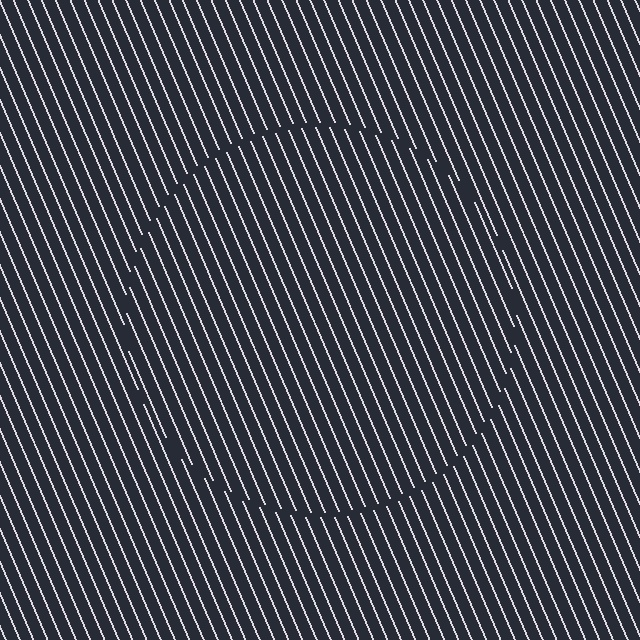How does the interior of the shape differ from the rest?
The interior of the shape contains the same grating, shifted by half a period — the contour is defined by the phase discontinuity where line-ends from the inner and outer gratings abut.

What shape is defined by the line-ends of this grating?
An illusory circle. The interior of the shape contains the same grating, shifted by half a period — the contour is defined by the phase discontinuity where line-ends from the inner and outer gratings abut.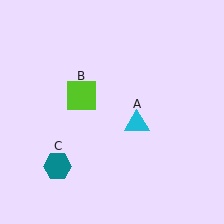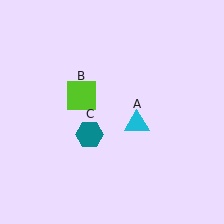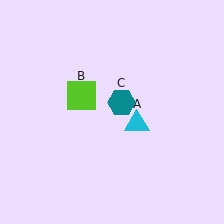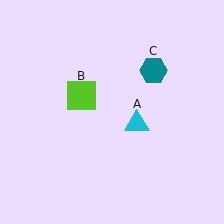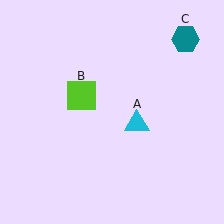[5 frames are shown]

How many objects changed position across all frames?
1 object changed position: teal hexagon (object C).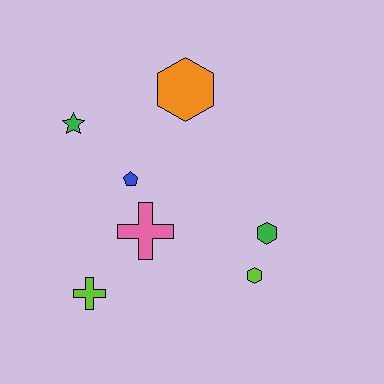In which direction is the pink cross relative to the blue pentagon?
The pink cross is below the blue pentagon.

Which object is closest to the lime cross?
The pink cross is closest to the lime cross.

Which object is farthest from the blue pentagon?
The lime hexagon is farthest from the blue pentagon.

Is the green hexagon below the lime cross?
No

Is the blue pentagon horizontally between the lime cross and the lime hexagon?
Yes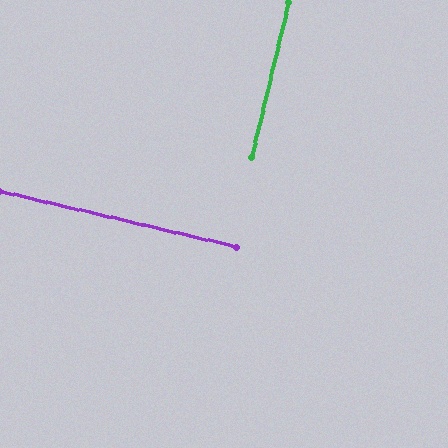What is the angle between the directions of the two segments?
Approximately 90 degrees.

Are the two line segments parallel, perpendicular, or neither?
Perpendicular — they meet at approximately 90°.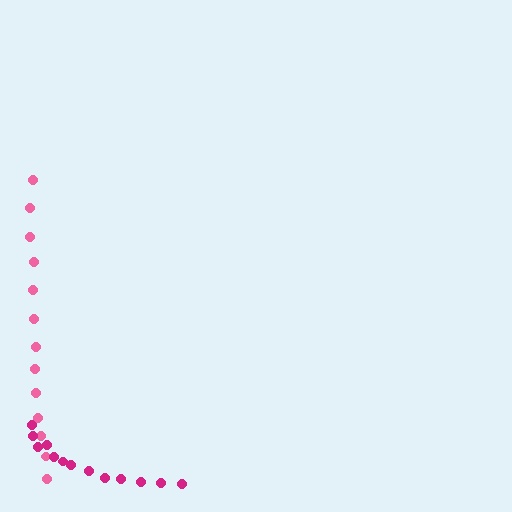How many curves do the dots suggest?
There are 2 distinct paths.